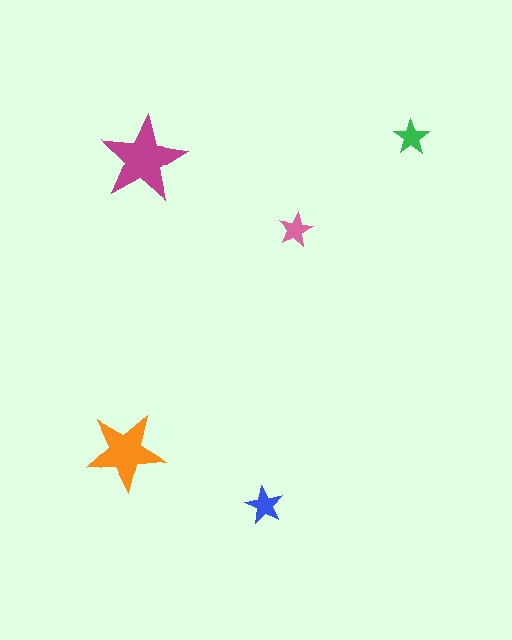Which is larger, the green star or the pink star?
The green one.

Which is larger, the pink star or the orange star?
The orange one.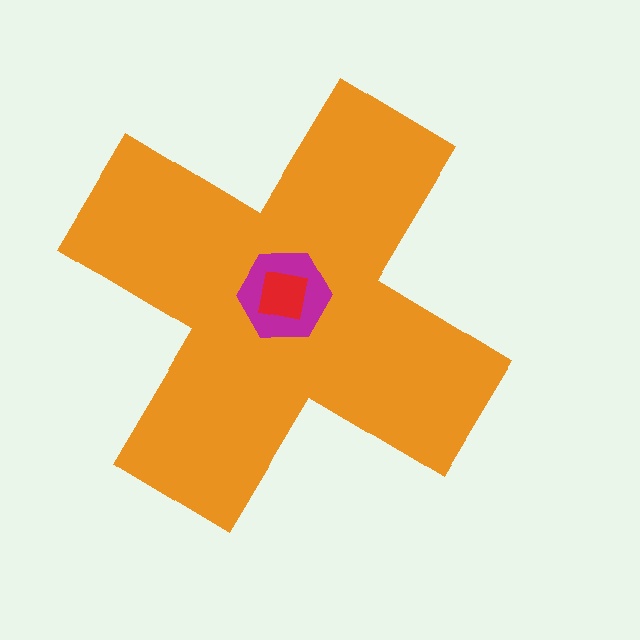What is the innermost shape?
The red square.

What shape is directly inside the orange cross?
The magenta hexagon.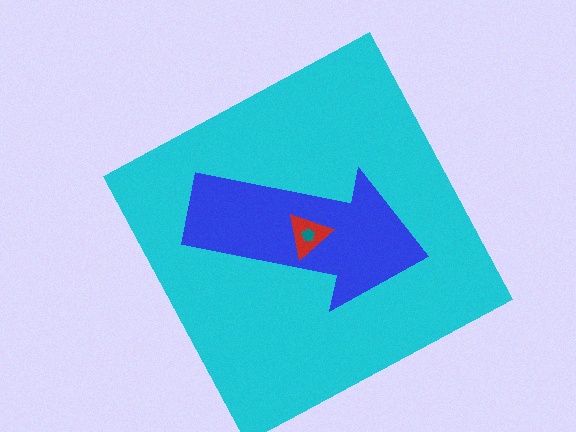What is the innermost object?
The teal pentagon.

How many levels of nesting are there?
4.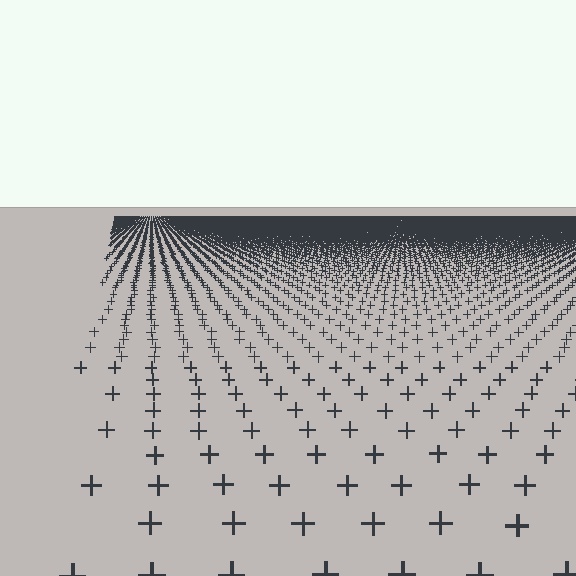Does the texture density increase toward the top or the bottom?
Density increases toward the top.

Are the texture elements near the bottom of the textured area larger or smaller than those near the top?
Larger. Near the bottom, elements are closer to the viewer and appear at a bigger on-screen size.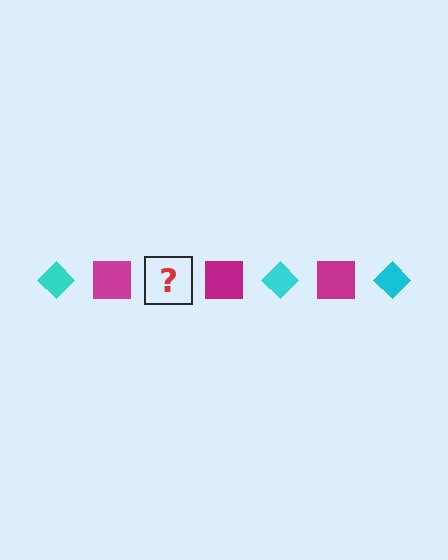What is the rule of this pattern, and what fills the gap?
The rule is that the pattern alternates between cyan diamond and magenta square. The gap should be filled with a cyan diamond.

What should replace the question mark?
The question mark should be replaced with a cyan diamond.